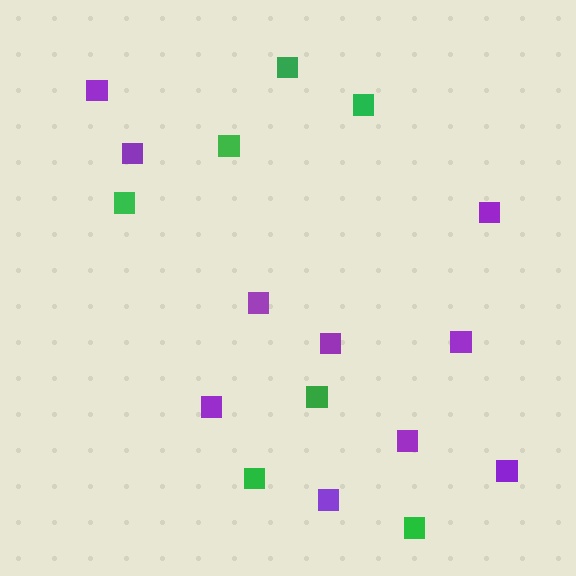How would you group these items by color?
There are 2 groups: one group of green squares (7) and one group of purple squares (10).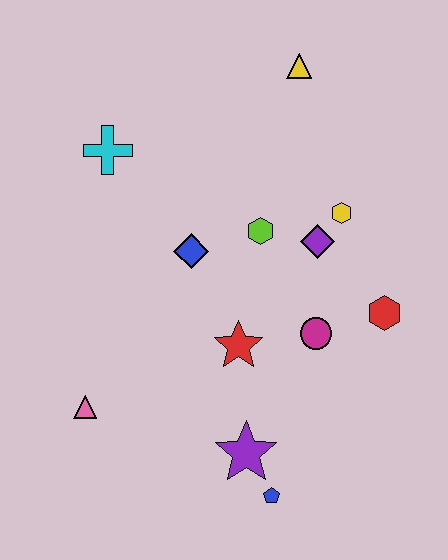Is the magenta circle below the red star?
No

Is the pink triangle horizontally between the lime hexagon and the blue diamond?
No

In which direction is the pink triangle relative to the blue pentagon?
The pink triangle is to the left of the blue pentagon.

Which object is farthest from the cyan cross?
The blue pentagon is farthest from the cyan cross.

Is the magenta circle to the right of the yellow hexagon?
No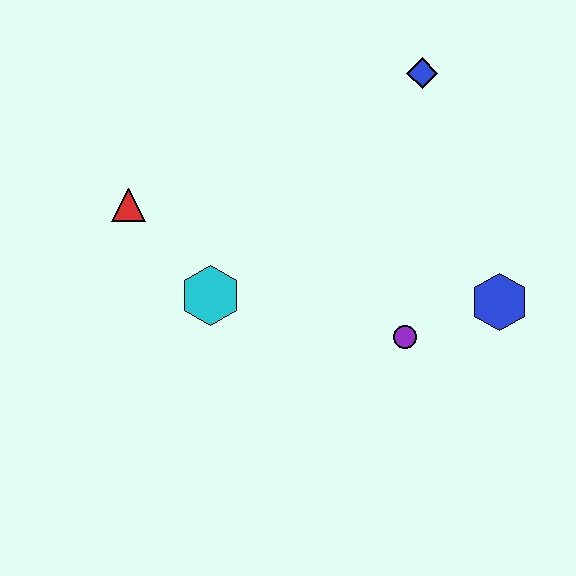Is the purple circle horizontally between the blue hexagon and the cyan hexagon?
Yes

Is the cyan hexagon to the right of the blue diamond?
No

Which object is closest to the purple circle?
The blue hexagon is closest to the purple circle.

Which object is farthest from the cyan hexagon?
The blue diamond is farthest from the cyan hexagon.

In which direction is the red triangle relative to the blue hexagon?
The red triangle is to the left of the blue hexagon.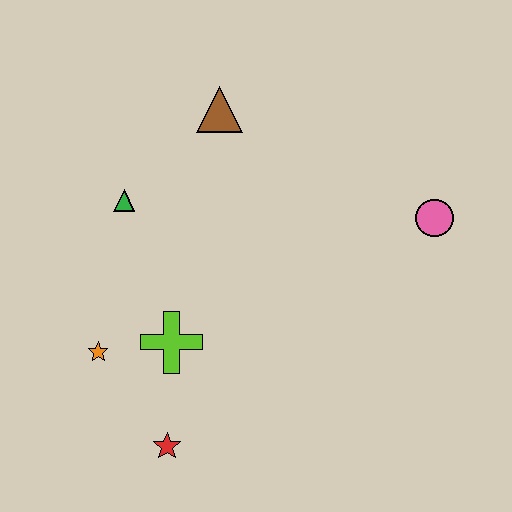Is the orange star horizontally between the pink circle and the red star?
No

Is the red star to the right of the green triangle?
Yes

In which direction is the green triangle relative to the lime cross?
The green triangle is above the lime cross.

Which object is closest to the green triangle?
The brown triangle is closest to the green triangle.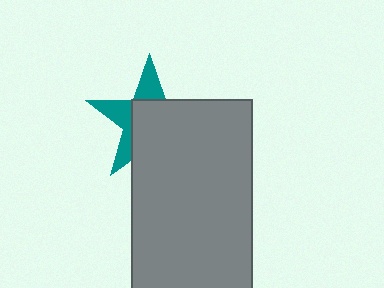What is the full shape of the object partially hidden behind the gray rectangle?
The partially hidden object is a teal star.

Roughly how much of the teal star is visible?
A small part of it is visible (roughly 39%).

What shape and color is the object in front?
The object in front is a gray rectangle.